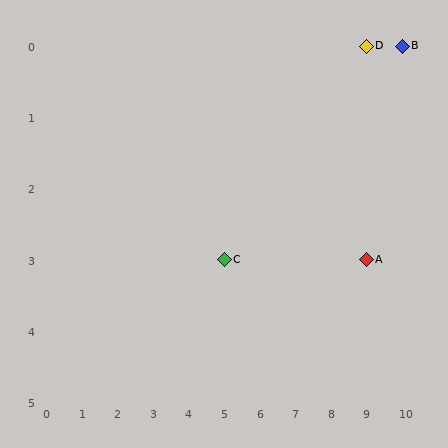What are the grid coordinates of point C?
Point C is at grid coordinates (5, 3).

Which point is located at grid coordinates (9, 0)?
Point D is at (9, 0).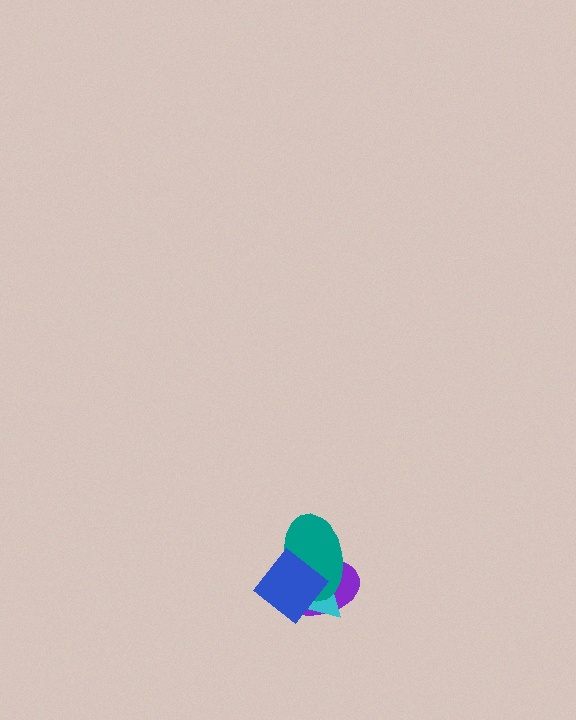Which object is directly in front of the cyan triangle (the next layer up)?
The teal ellipse is directly in front of the cyan triangle.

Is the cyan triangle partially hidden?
Yes, it is partially covered by another shape.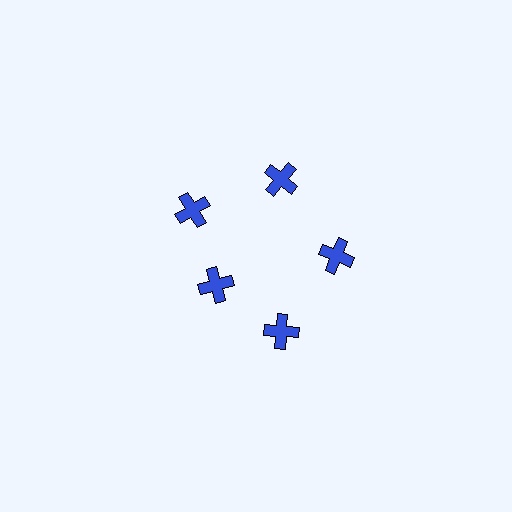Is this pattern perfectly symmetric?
No. The 5 blue crosses are arranged in a ring, but one element near the 8 o'clock position is pulled inward toward the center, breaking the 5-fold rotational symmetry.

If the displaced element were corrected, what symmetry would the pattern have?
It would have 5-fold rotational symmetry — the pattern would map onto itself every 72 degrees.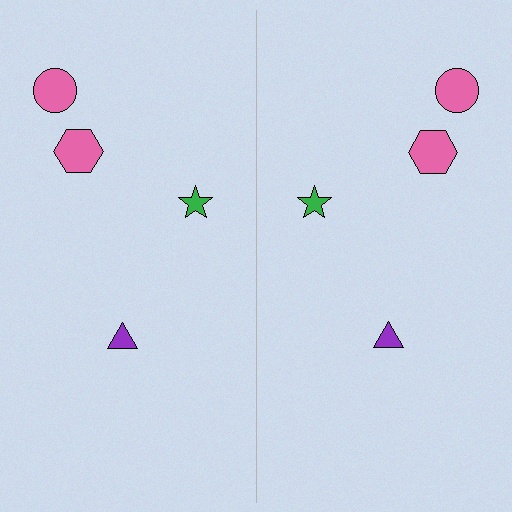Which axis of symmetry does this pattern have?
The pattern has a vertical axis of symmetry running through the center of the image.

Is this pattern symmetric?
Yes, this pattern has bilateral (reflection) symmetry.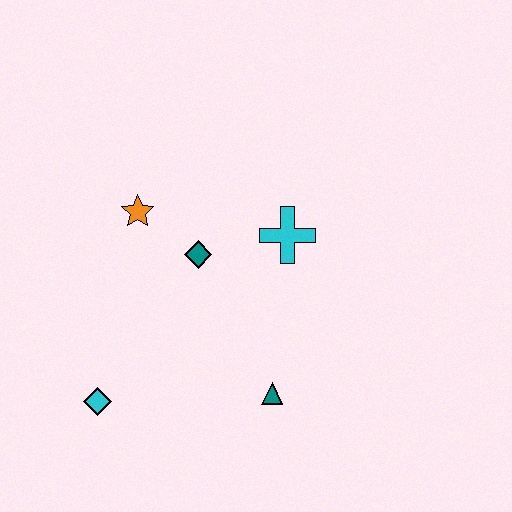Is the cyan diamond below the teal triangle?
Yes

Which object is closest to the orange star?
The teal diamond is closest to the orange star.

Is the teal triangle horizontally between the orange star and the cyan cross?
Yes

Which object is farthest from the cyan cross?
The cyan diamond is farthest from the cyan cross.